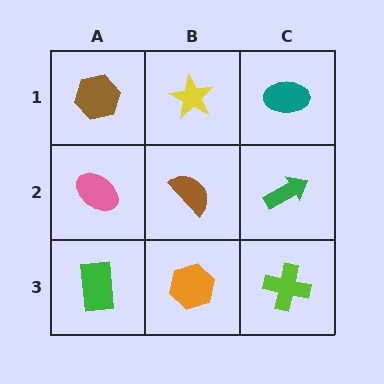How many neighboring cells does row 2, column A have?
3.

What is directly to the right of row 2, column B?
A green arrow.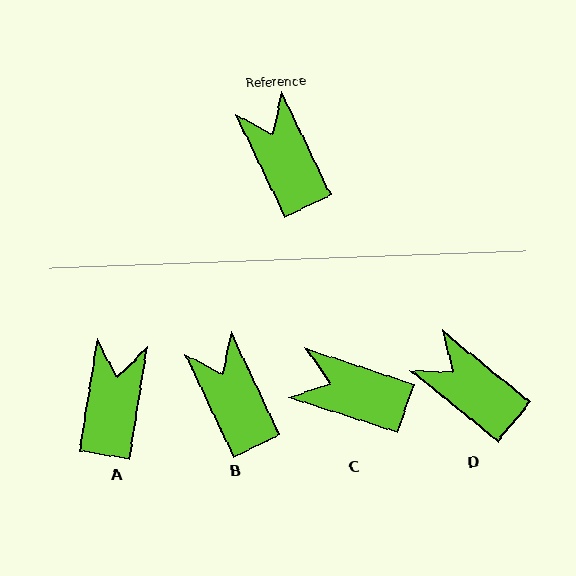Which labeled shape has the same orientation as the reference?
B.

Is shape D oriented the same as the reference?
No, it is off by about 26 degrees.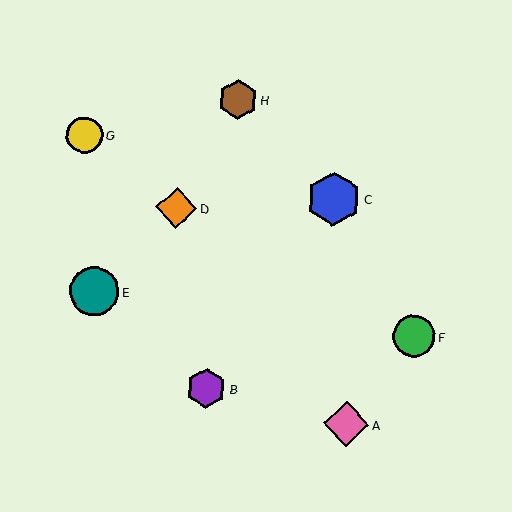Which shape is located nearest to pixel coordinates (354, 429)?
The pink diamond (labeled A) at (346, 424) is nearest to that location.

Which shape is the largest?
The blue hexagon (labeled C) is the largest.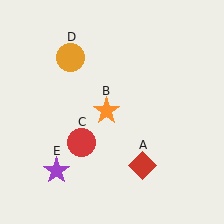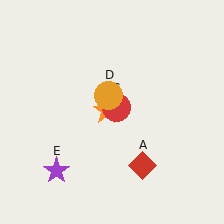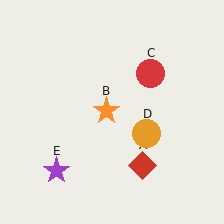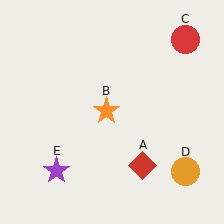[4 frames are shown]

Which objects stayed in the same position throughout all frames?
Red diamond (object A) and orange star (object B) and purple star (object E) remained stationary.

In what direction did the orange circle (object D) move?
The orange circle (object D) moved down and to the right.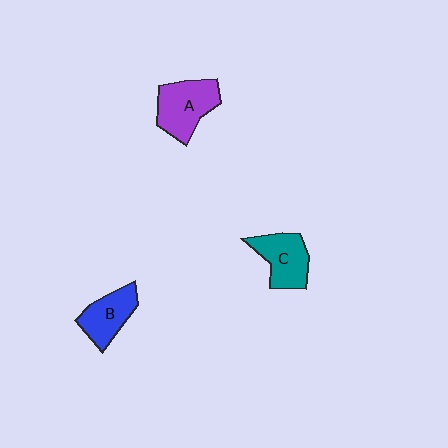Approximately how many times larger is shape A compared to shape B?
Approximately 1.3 times.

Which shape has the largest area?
Shape A (purple).